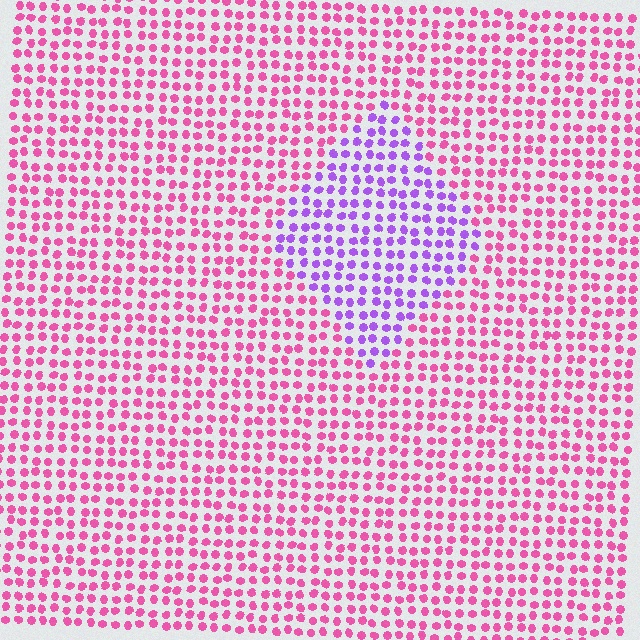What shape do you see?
I see a diamond.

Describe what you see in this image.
The image is filled with small pink elements in a uniform arrangement. A diamond-shaped region is visible where the elements are tinted to a slightly different hue, forming a subtle color boundary.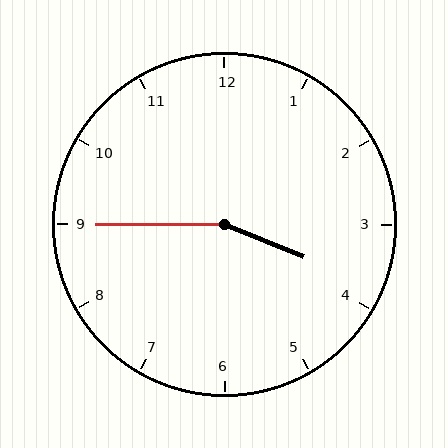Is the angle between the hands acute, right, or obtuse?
It is obtuse.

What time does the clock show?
3:45.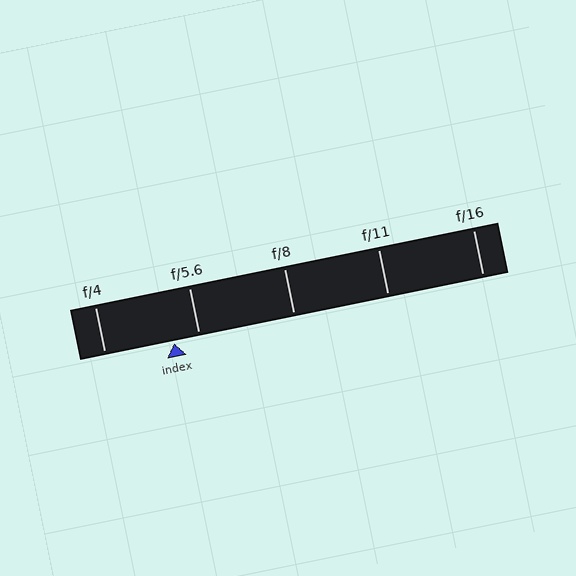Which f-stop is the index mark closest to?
The index mark is closest to f/5.6.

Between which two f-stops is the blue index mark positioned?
The index mark is between f/4 and f/5.6.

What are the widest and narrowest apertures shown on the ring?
The widest aperture shown is f/4 and the narrowest is f/16.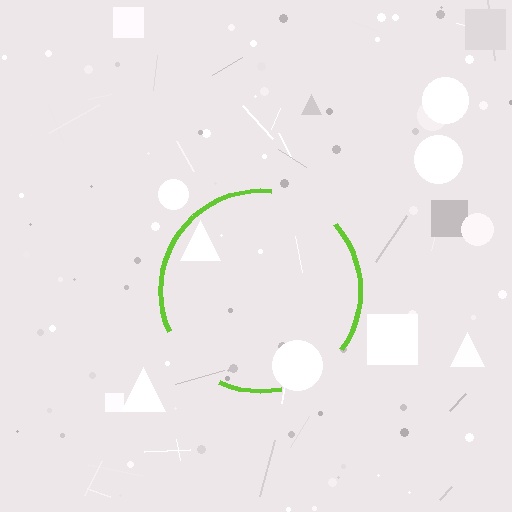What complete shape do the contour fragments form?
The contour fragments form a circle.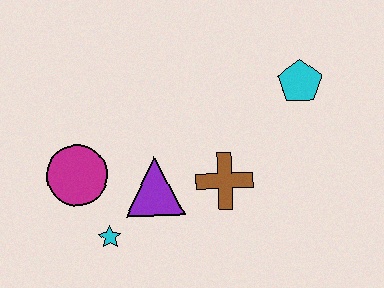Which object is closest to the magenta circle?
The cyan star is closest to the magenta circle.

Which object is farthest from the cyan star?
The cyan pentagon is farthest from the cyan star.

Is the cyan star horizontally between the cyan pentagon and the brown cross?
No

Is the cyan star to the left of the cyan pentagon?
Yes